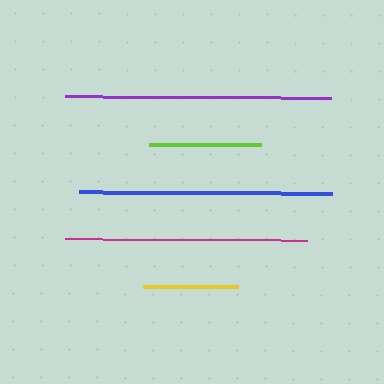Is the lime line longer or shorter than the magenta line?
The magenta line is longer than the lime line.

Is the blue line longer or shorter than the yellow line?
The blue line is longer than the yellow line.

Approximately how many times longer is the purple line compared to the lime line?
The purple line is approximately 2.4 times the length of the lime line.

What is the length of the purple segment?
The purple segment is approximately 266 pixels long.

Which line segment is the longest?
The purple line is the longest at approximately 266 pixels.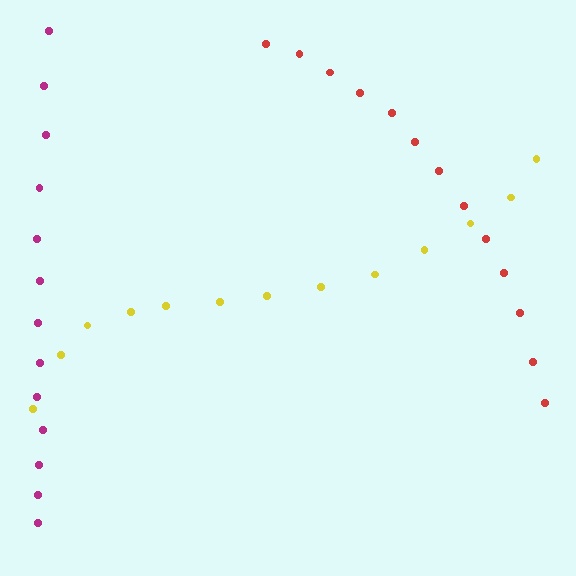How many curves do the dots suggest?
There are 3 distinct paths.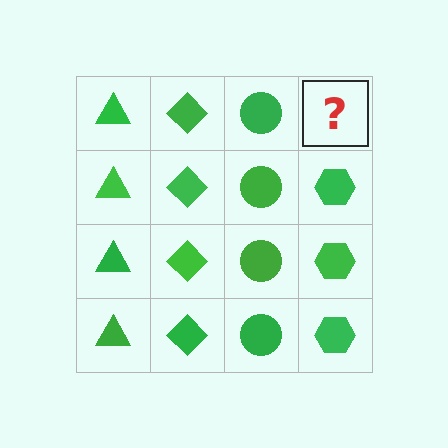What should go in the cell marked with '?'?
The missing cell should contain a green hexagon.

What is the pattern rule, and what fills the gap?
The rule is that each column has a consistent shape. The gap should be filled with a green hexagon.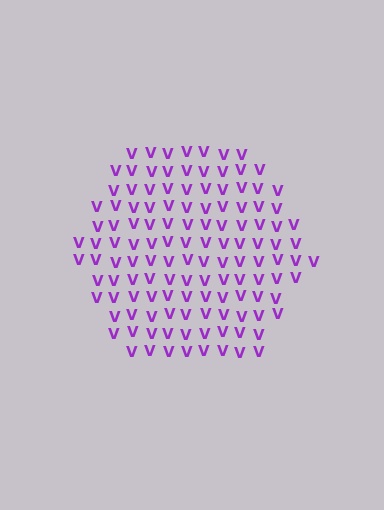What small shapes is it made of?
It is made of small letter V's.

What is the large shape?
The large shape is a hexagon.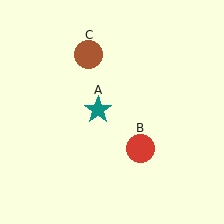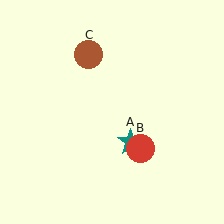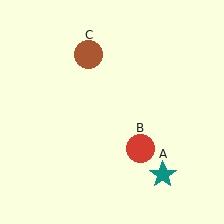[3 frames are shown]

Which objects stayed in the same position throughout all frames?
Red circle (object B) and brown circle (object C) remained stationary.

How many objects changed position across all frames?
1 object changed position: teal star (object A).